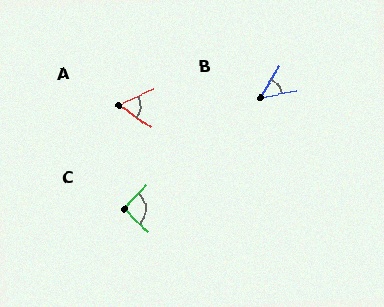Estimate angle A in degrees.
Approximately 60 degrees.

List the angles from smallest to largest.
B (48°), A (60°), C (91°).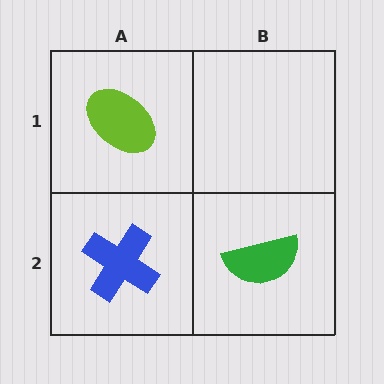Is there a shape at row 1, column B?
No, that cell is empty.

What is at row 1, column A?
A lime ellipse.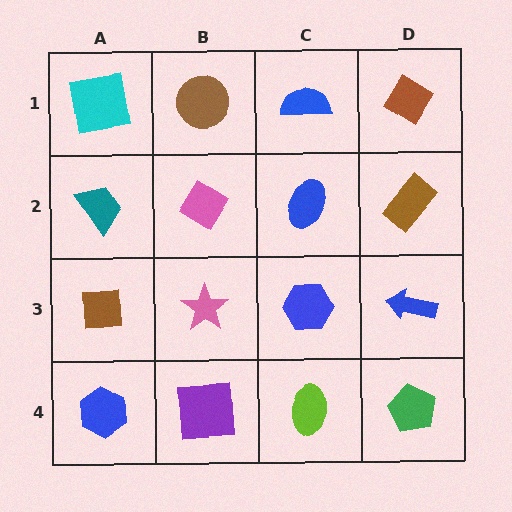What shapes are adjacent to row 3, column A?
A teal trapezoid (row 2, column A), a blue hexagon (row 4, column A), a pink star (row 3, column B).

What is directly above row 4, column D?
A blue arrow.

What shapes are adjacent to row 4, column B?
A pink star (row 3, column B), a blue hexagon (row 4, column A), a lime ellipse (row 4, column C).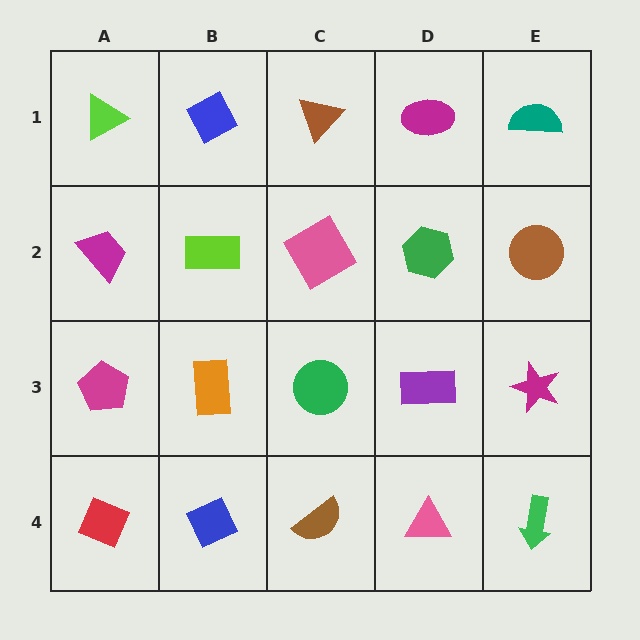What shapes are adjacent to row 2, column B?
A blue diamond (row 1, column B), an orange rectangle (row 3, column B), a magenta trapezoid (row 2, column A), a pink square (row 2, column C).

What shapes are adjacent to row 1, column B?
A lime rectangle (row 2, column B), a lime triangle (row 1, column A), a brown triangle (row 1, column C).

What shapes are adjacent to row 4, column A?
A magenta pentagon (row 3, column A), a blue diamond (row 4, column B).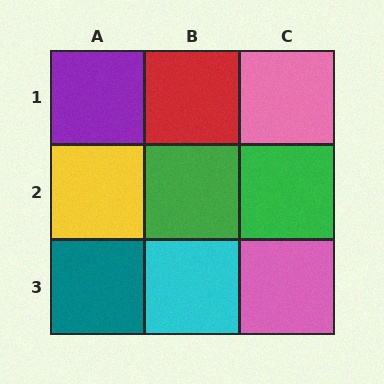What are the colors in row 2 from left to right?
Yellow, green, green.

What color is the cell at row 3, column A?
Teal.